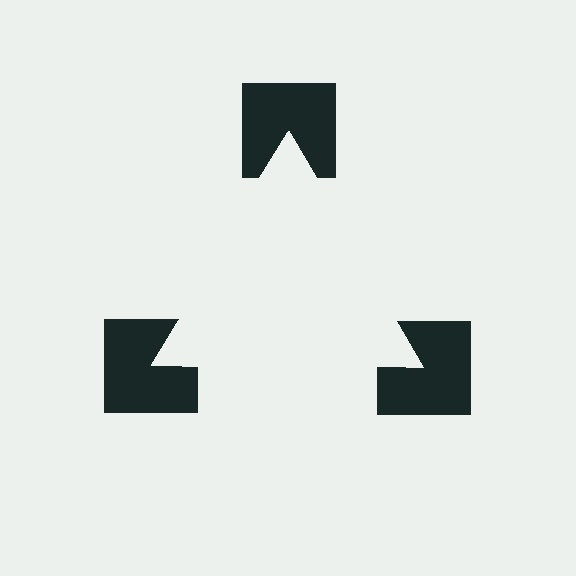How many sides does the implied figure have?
3 sides.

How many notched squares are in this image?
There are 3 — one at each vertex of the illusory triangle.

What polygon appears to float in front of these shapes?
An illusory triangle — its edges are inferred from the aligned wedge cuts in the notched squares, not physically drawn.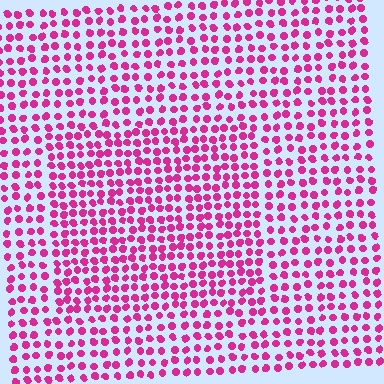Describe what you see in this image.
The image contains small magenta elements arranged at two different densities. A rectangle-shaped region is visible where the elements are more densely packed than the surrounding area.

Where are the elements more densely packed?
The elements are more densely packed inside the rectangle boundary.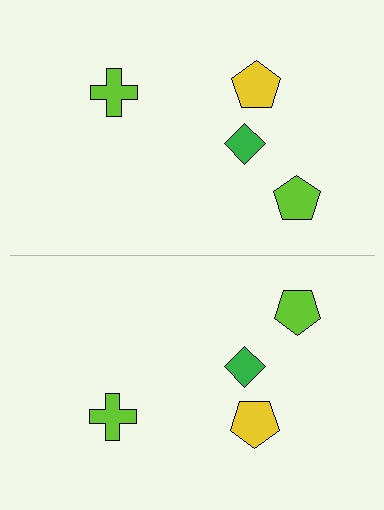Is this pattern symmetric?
Yes, this pattern has bilateral (reflection) symmetry.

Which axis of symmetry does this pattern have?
The pattern has a horizontal axis of symmetry running through the center of the image.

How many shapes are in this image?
There are 8 shapes in this image.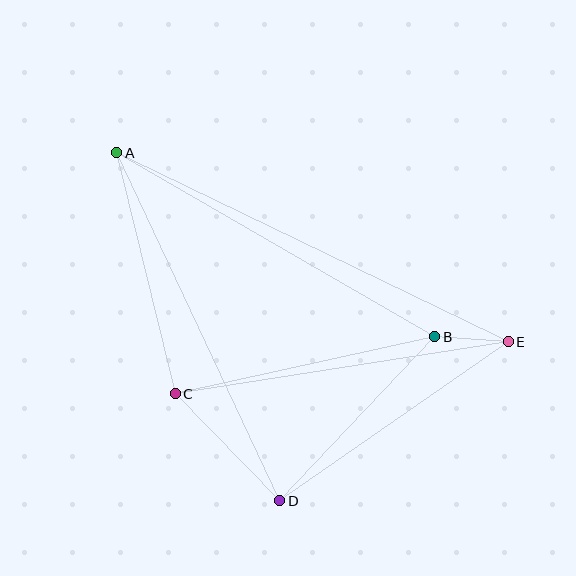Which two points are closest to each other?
Points B and E are closest to each other.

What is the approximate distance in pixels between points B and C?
The distance between B and C is approximately 266 pixels.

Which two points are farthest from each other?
Points A and E are farthest from each other.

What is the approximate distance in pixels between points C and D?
The distance between C and D is approximately 149 pixels.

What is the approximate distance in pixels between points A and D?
The distance between A and D is approximately 384 pixels.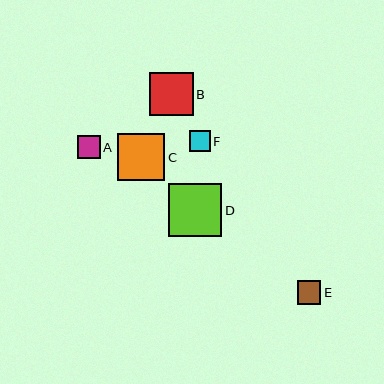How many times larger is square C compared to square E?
Square C is approximately 2.0 times the size of square E.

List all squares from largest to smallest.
From largest to smallest: D, C, B, E, A, F.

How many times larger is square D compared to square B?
Square D is approximately 1.2 times the size of square B.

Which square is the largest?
Square D is the largest with a size of approximately 53 pixels.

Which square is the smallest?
Square F is the smallest with a size of approximately 21 pixels.